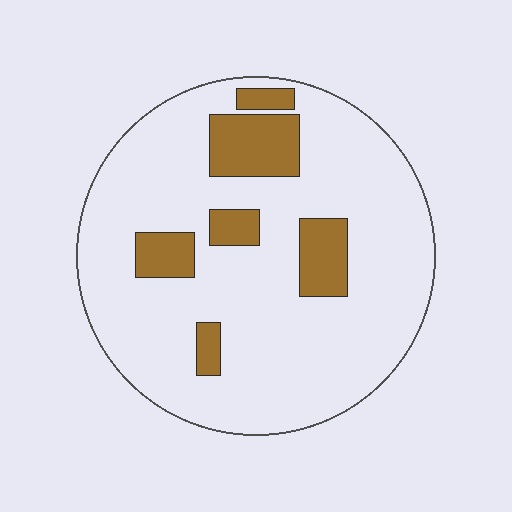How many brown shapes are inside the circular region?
6.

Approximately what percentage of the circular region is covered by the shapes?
Approximately 15%.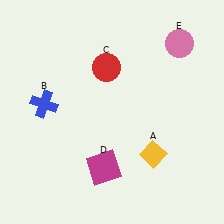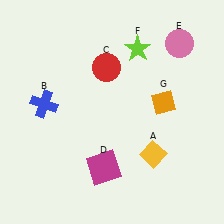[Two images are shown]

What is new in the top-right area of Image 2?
An orange diamond (G) was added in the top-right area of Image 2.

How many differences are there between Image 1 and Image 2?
There are 2 differences between the two images.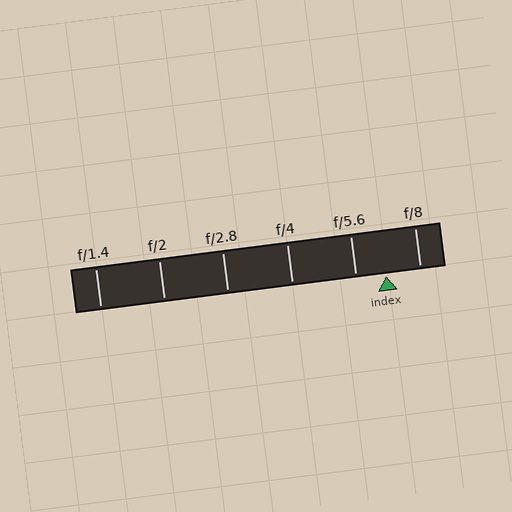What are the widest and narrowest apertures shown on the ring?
The widest aperture shown is f/1.4 and the narrowest is f/8.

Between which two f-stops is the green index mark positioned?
The index mark is between f/5.6 and f/8.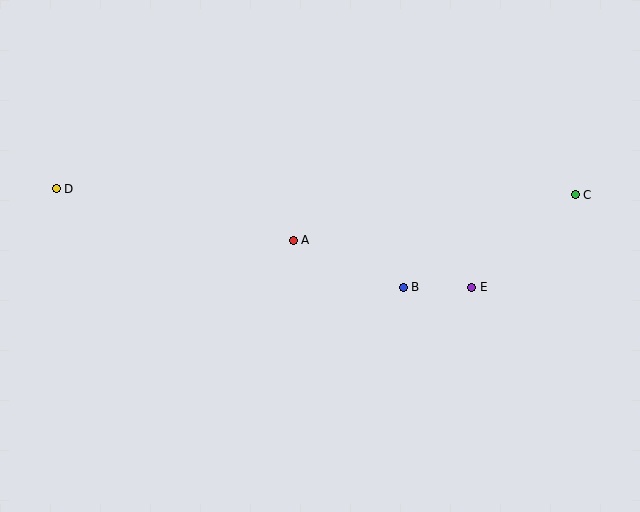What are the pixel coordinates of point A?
Point A is at (293, 240).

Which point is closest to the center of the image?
Point A at (293, 240) is closest to the center.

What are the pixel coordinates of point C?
Point C is at (575, 195).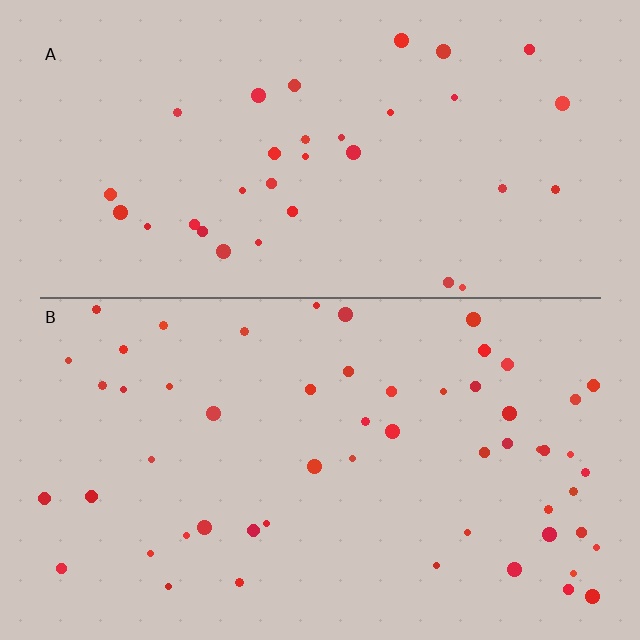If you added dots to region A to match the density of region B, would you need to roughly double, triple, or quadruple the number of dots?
Approximately double.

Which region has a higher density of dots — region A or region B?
B (the bottom).